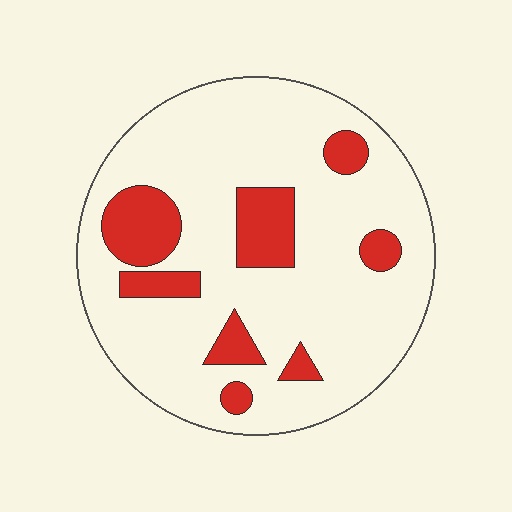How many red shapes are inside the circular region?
8.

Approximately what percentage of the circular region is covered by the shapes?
Approximately 20%.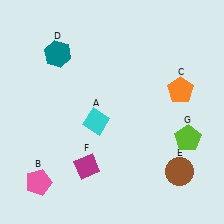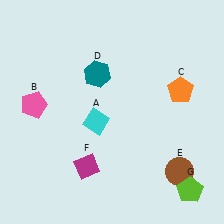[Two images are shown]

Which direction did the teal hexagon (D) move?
The teal hexagon (D) moved right.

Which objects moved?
The objects that moved are: the pink pentagon (B), the teal hexagon (D), the lime pentagon (G).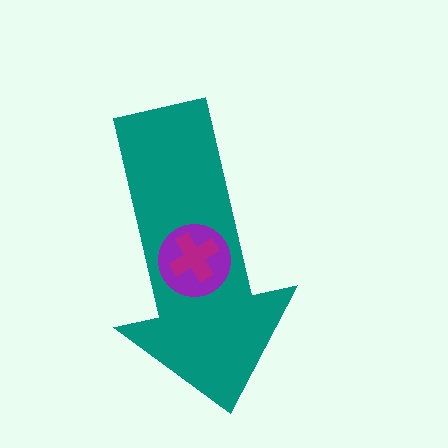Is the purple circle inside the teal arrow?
Yes.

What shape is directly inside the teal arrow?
The purple circle.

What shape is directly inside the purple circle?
The magenta cross.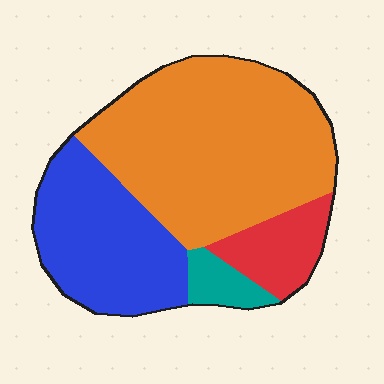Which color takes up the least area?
Teal, at roughly 5%.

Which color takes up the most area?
Orange, at roughly 55%.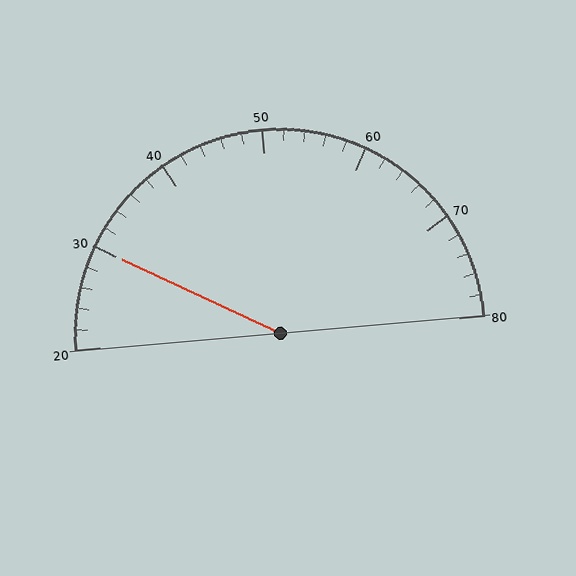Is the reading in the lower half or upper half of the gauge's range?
The reading is in the lower half of the range (20 to 80).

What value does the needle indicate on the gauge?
The needle indicates approximately 30.